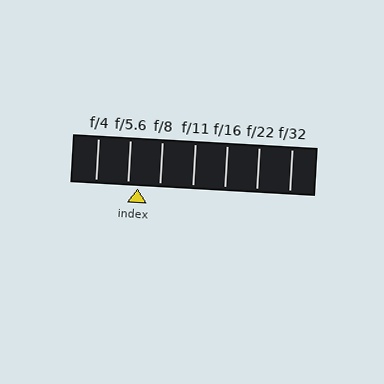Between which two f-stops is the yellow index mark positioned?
The index mark is between f/5.6 and f/8.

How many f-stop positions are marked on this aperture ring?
There are 7 f-stop positions marked.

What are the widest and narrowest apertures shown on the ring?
The widest aperture shown is f/4 and the narrowest is f/32.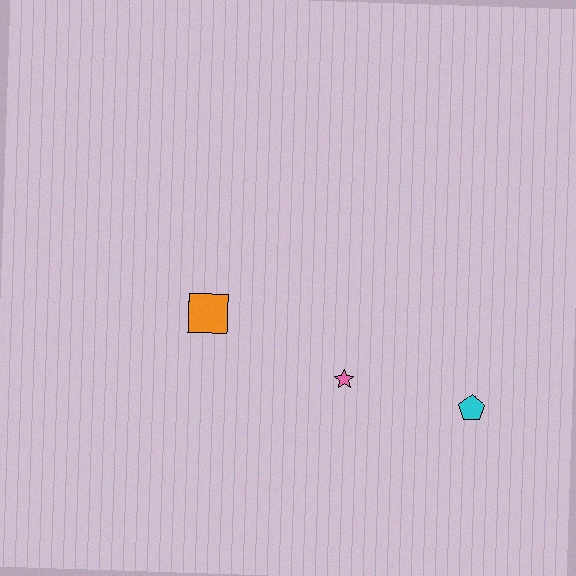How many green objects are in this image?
There are no green objects.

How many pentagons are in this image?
There is 1 pentagon.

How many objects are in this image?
There are 3 objects.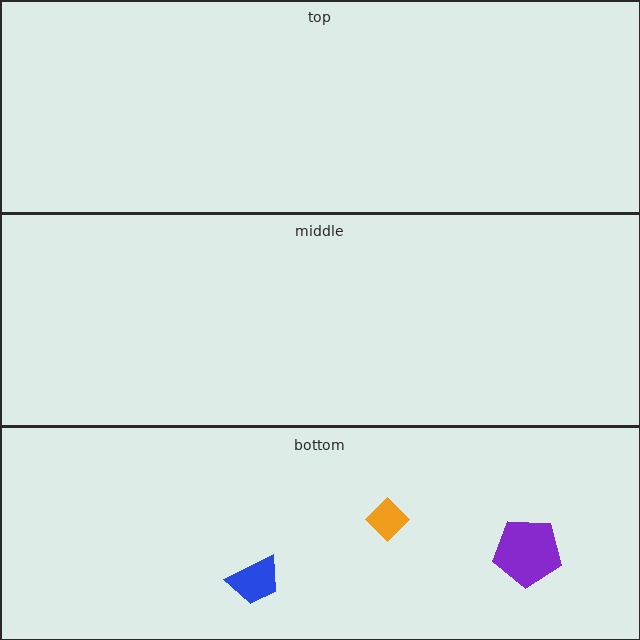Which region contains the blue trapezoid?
The bottom region.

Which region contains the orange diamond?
The bottom region.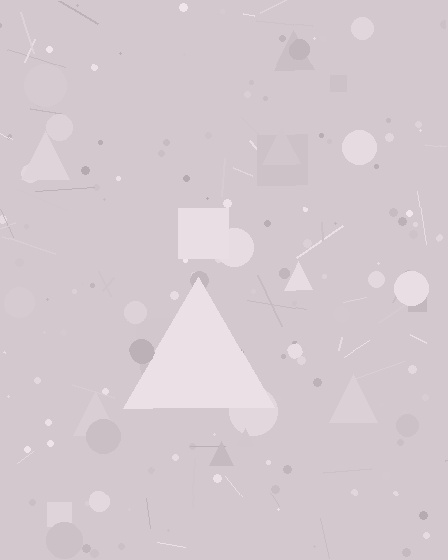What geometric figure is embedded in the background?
A triangle is embedded in the background.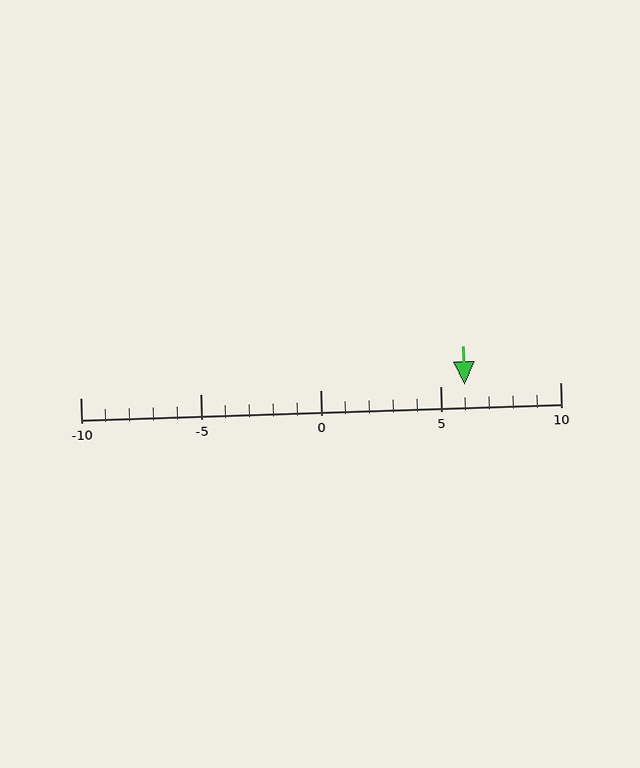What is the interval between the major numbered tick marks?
The major tick marks are spaced 5 units apart.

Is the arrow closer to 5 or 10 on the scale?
The arrow is closer to 5.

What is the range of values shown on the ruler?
The ruler shows values from -10 to 10.